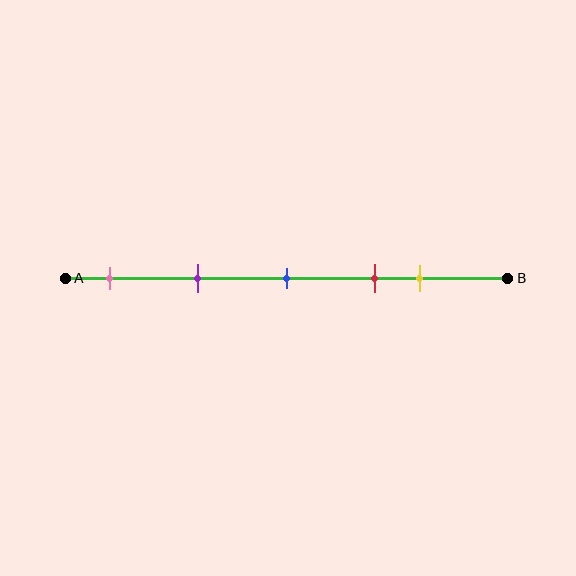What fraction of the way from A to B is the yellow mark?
The yellow mark is approximately 80% (0.8) of the way from A to B.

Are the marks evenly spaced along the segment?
No, the marks are not evenly spaced.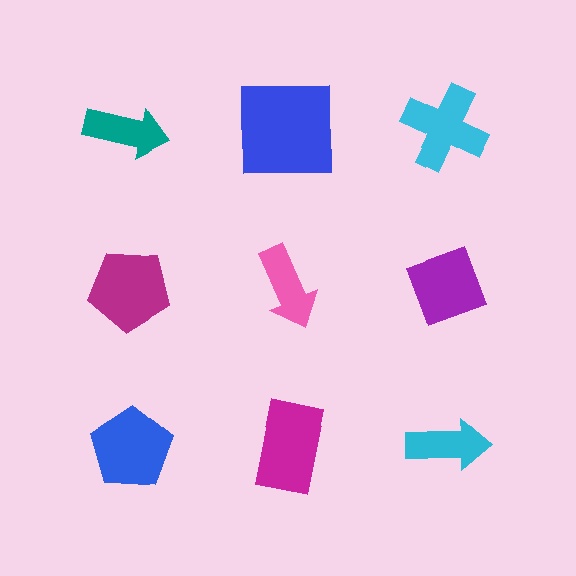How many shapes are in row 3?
3 shapes.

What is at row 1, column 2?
A blue square.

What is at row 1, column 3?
A cyan cross.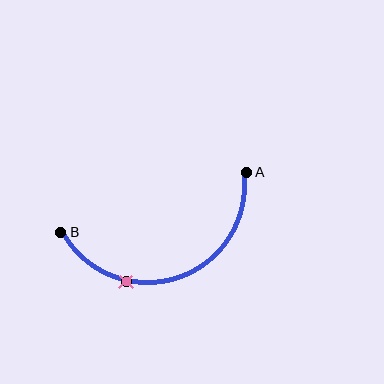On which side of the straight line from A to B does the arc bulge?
The arc bulges below the straight line connecting A and B.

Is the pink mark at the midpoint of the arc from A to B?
No. The pink mark lies on the arc but is closer to endpoint B. The arc midpoint would be at the point on the curve equidistant along the arc from both A and B.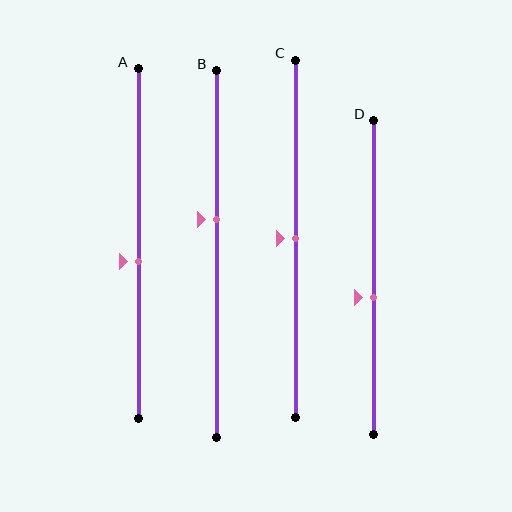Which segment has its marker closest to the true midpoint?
Segment C has its marker closest to the true midpoint.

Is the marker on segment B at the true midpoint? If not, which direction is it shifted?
No, the marker on segment B is shifted upward by about 9% of the segment length.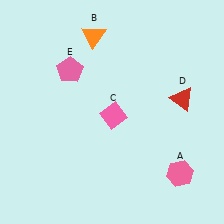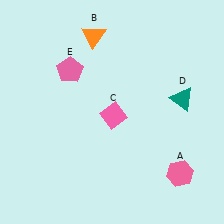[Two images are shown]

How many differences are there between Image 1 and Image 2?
There is 1 difference between the two images.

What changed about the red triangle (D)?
In Image 1, D is red. In Image 2, it changed to teal.